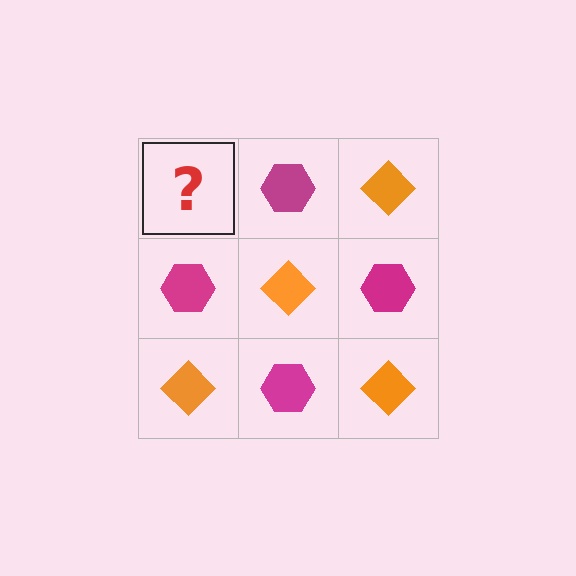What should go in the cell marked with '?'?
The missing cell should contain an orange diamond.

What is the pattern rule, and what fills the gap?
The rule is that it alternates orange diamond and magenta hexagon in a checkerboard pattern. The gap should be filled with an orange diamond.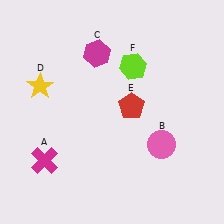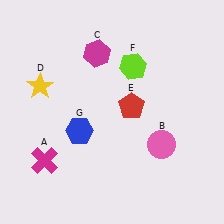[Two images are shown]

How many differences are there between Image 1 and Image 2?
There is 1 difference between the two images.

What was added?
A blue hexagon (G) was added in Image 2.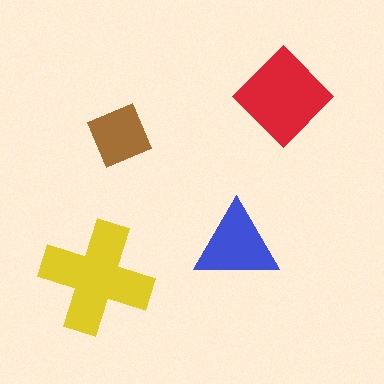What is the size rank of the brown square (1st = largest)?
4th.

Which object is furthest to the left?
The yellow cross is leftmost.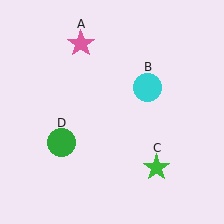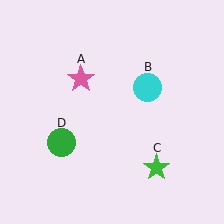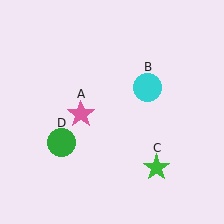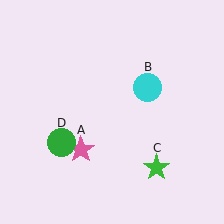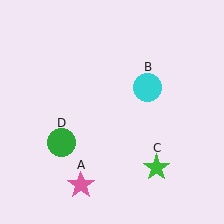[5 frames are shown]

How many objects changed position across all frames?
1 object changed position: pink star (object A).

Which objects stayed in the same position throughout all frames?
Cyan circle (object B) and green star (object C) and green circle (object D) remained stationary.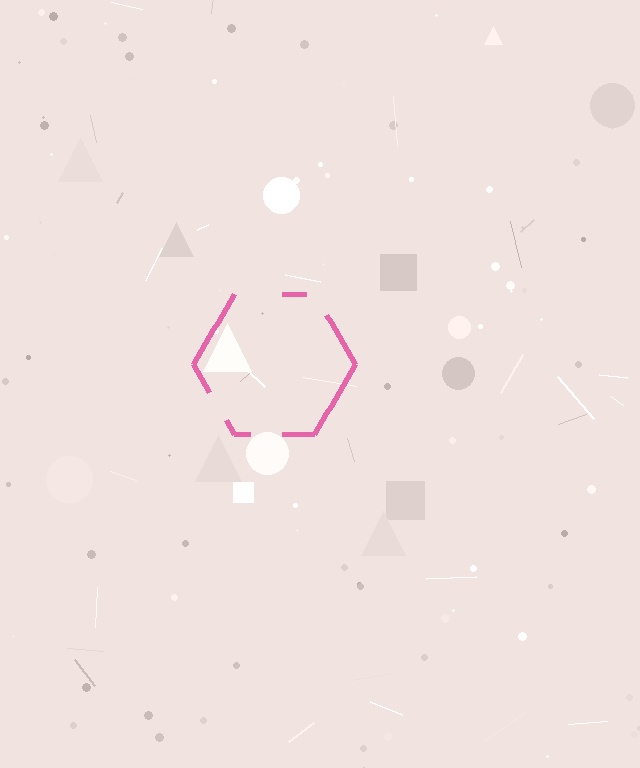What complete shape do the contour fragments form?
The contour fragments form a hexagon.